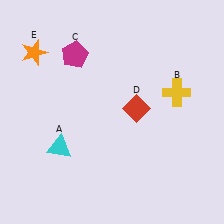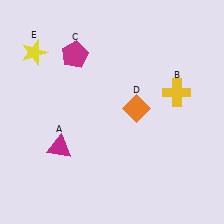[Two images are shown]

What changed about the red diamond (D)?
In Image 1, D is red. In Image 2, it changed to orange.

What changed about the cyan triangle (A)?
In Image 1, A is cyan. In Image 2, it changed to magenta.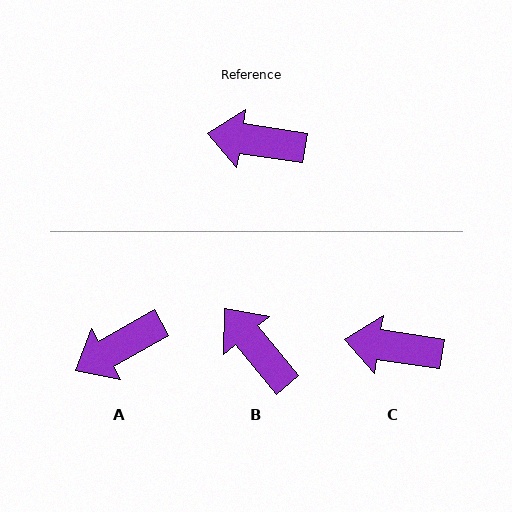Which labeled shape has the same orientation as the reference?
C.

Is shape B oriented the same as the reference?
No, it is off by about 42 degrees.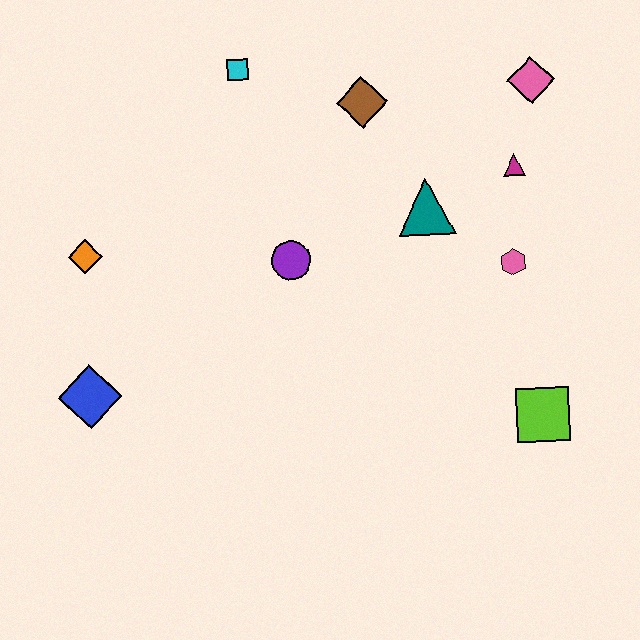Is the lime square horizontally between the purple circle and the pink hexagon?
No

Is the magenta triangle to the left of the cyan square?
No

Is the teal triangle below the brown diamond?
Yes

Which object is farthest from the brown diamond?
The blue diamond is farthest from the brown diamond.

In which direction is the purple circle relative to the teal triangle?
The purple circle is to the left of the teal triangle.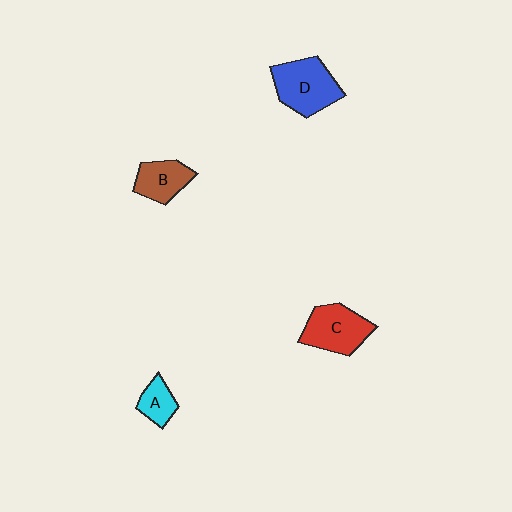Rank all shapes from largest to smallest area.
From largest to smallest: D (blue), C (red), B (brown), A (cyan).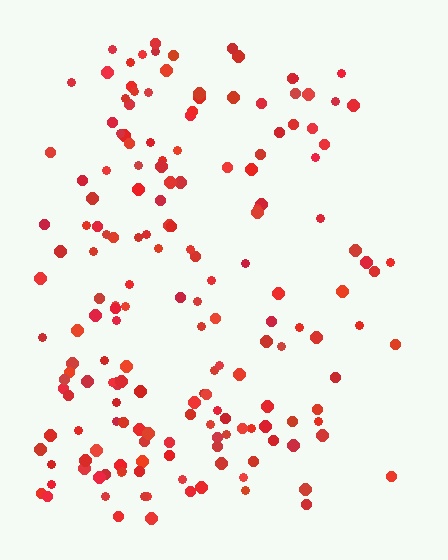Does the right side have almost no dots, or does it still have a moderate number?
Still a moderate number, just noticeably fewer than the left.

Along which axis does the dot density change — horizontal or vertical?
Horizontal.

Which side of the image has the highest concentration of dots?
The left.